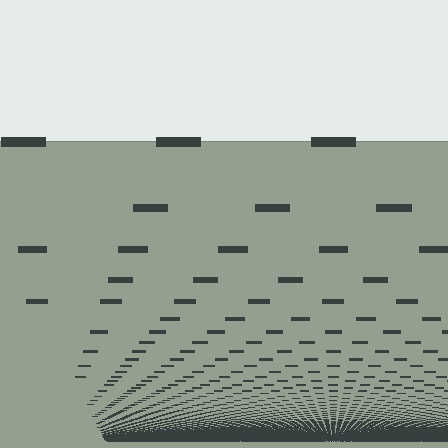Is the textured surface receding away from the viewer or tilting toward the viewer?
The surface appears to tilt toward the viewer. Texture elements get larger and sparser toward the top.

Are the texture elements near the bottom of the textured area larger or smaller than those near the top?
Smaller. The gradient is inverted — elements near the bottom are smaller and denser.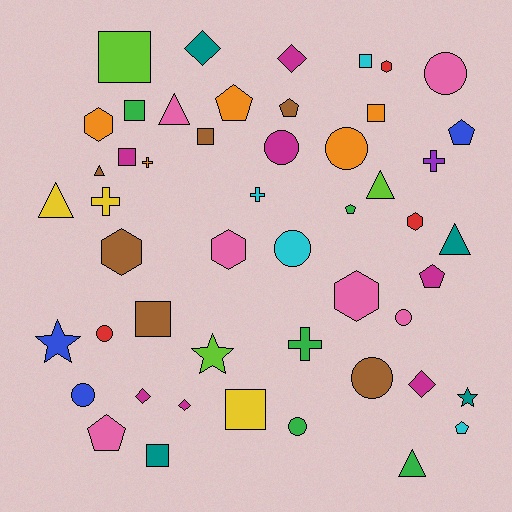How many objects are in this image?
There are 50 objects.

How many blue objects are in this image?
There are 3 blue objects.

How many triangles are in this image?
There are 6 triangles.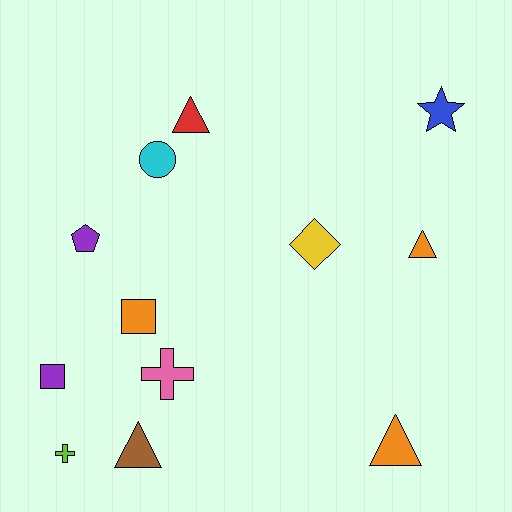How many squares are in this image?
There are 2 squares.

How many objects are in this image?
There are 12 objects.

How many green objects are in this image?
There are no green objects.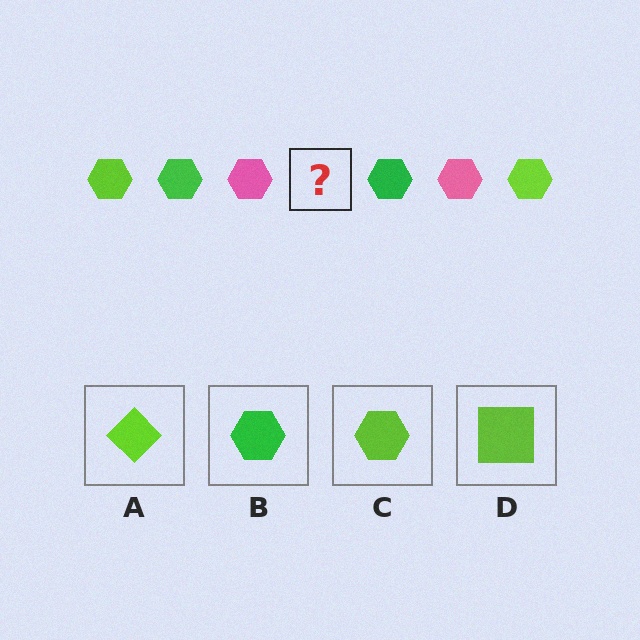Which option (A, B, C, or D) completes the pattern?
C.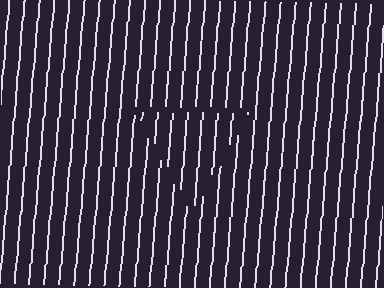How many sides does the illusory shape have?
3 sides — the line-ends trace a triangle.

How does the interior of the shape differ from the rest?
The interior of the shape contains the same grating, shifted by half a period — the contour is defined by the phase discontinuity where line-ends from the inner and outer gratings abut.